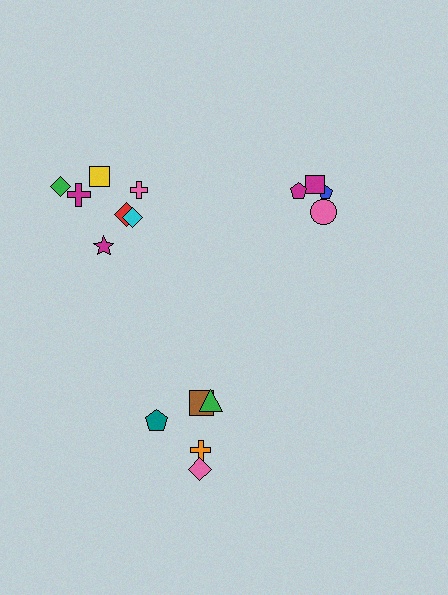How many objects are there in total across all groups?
There are 16 objects.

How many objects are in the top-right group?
There are 4 objects.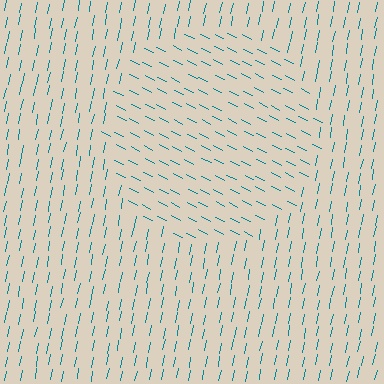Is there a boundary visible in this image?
Yes, there is a texture boundary formed by a change in line orientation.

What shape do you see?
I see a circle.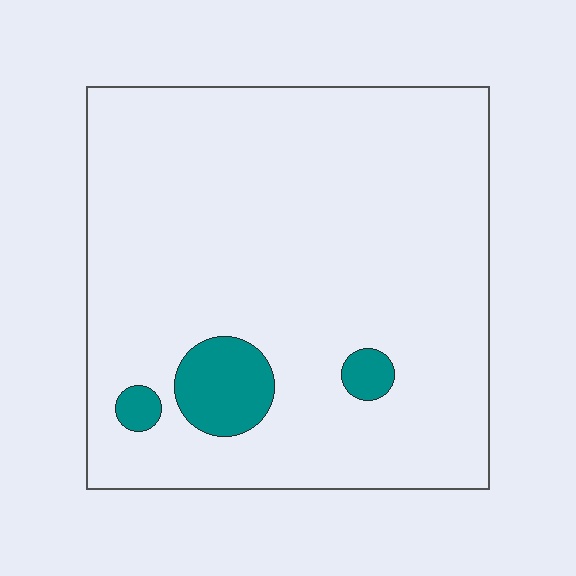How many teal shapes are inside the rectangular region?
3.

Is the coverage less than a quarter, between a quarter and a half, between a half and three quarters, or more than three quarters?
Less than a quarter.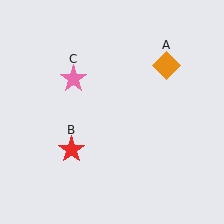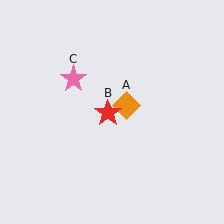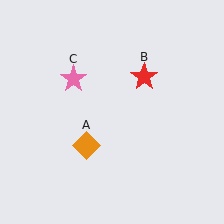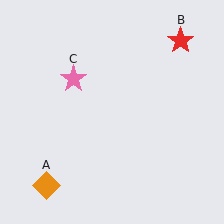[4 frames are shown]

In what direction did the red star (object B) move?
The red star (object B) moved up and to the right.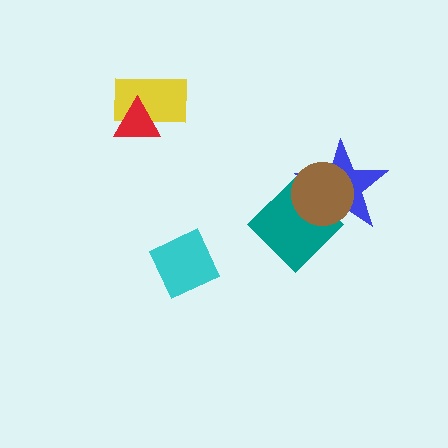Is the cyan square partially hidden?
No, no other shape covers it.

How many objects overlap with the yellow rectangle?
1 object overlaps with the yellow rectangle.